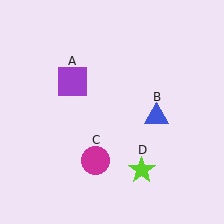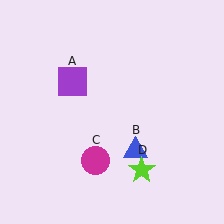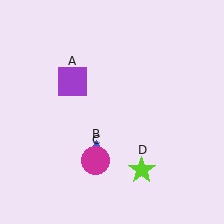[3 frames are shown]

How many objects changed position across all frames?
1 object changed position: blue triangle (object B).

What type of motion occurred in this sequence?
The blue triangle (object B) rotated clockwise around the center of the scene.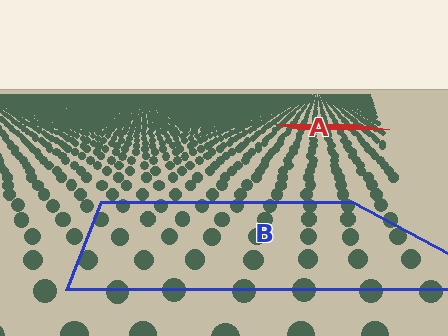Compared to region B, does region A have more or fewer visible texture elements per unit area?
Region A has more texture elements per unit area — they are packed more densely because it is farther away.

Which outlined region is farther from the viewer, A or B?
Region A is farther from the viewer — the texture elements inside it appear smaller and more densely packed.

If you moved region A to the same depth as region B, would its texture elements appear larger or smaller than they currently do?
They would appear larger. At a closer depth, the same texture elements are projected at a bigger on-screen size.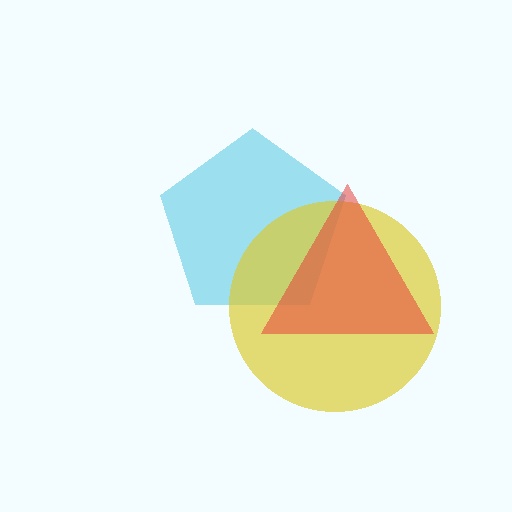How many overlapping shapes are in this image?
There are 3 overlapping shapes in the image.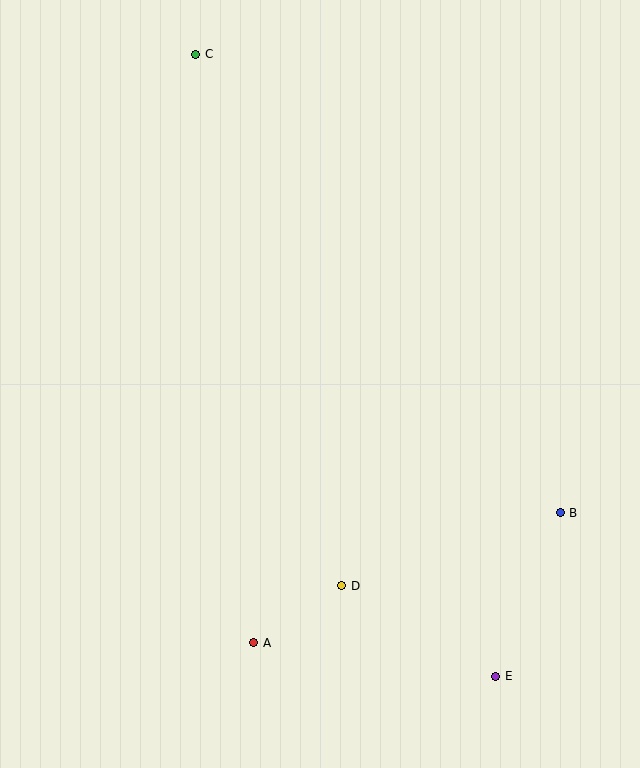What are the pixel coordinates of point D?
Point D is at (342, 586).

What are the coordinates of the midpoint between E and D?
The midpoint between E and D is at (419, 631).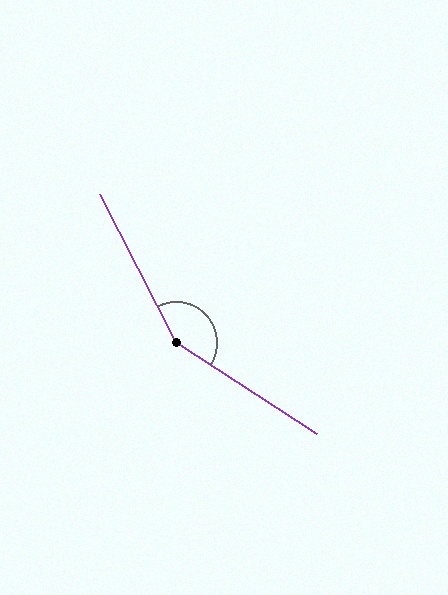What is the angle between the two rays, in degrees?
Approximately 150 degrees.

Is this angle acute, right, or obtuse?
It is obtuse.